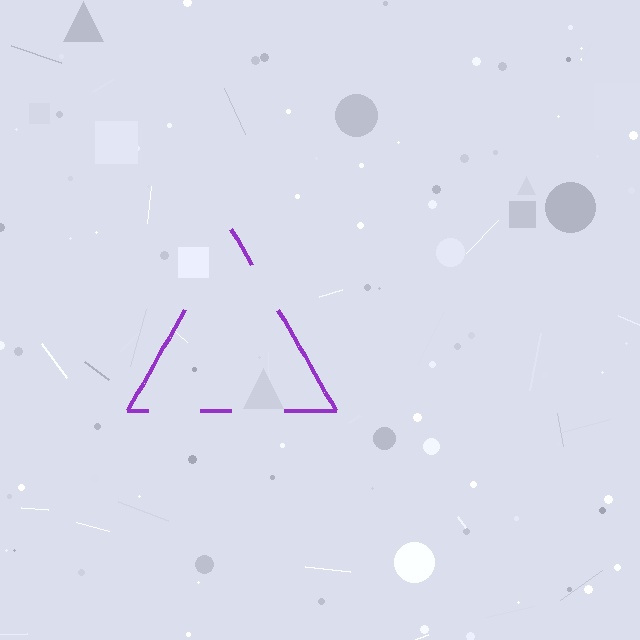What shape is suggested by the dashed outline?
The dashed outline suggests a triangle.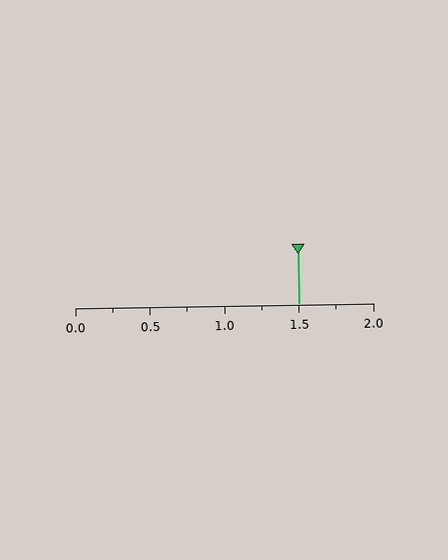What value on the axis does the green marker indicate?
The marker indicates approximately 1.5.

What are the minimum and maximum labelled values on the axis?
The axis runs from 0.0 to 2.0.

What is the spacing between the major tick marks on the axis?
The major ticks are spaced 0.5 apart.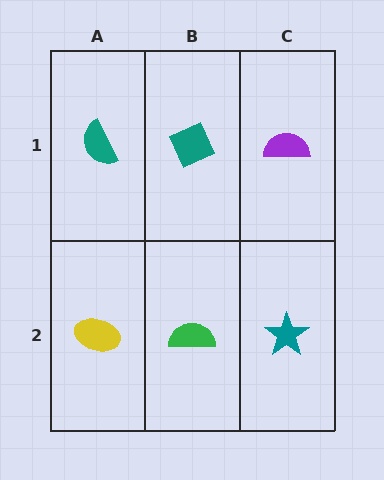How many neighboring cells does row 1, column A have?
2.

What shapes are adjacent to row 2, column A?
A teal semicircle (row 1, column A), a green semicircle (row 2, column B).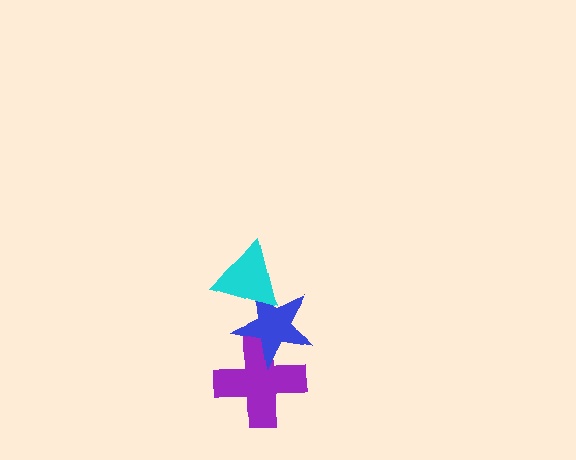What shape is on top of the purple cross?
The blue star is on top of the purple cross.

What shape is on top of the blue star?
The cyan triangle is on top of the blue star.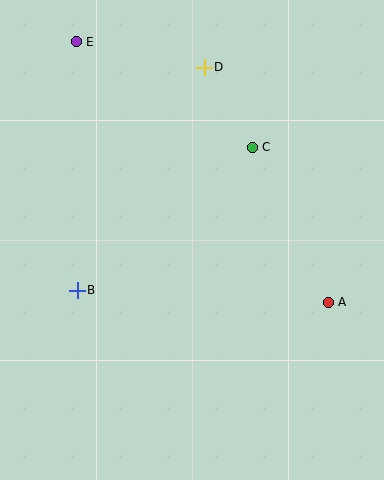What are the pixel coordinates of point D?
Point D is at (204, 67).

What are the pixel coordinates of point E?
Point E is at (76, 42).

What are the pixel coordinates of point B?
Point B is at (77, 290).